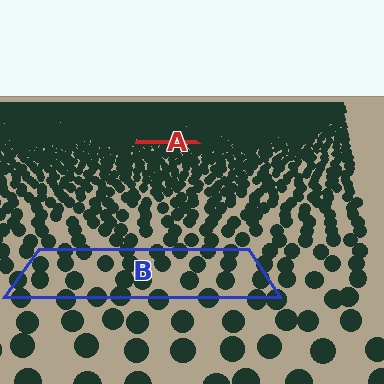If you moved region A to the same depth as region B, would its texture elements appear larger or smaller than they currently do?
They would appear larger. At a closer depth, the same texture elements are projected at a bigger on-screen size.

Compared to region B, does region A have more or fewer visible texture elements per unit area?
Region A has more texture elements per unit area — they are packed more densely because it is farther away.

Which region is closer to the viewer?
Region B is closer. The texture elements there are larger and more spread out.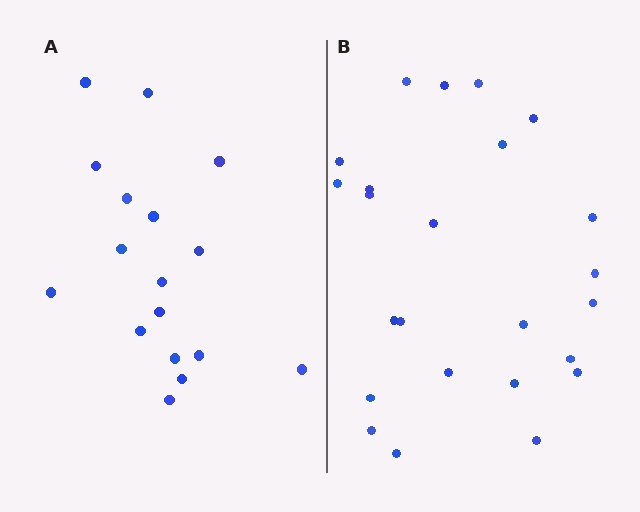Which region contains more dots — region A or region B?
Region B (the right region) has more dots.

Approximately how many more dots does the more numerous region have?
Region B has roughly 8 or so more dots than region A.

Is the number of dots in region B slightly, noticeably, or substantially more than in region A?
Region B has noticeably more, but not dramatically so. The ratio is roughly 1.4 to 1.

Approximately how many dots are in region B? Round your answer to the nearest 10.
About 20 dots. (The exact count is 24, which rounds to 20.)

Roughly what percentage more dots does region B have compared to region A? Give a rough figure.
About 40% more.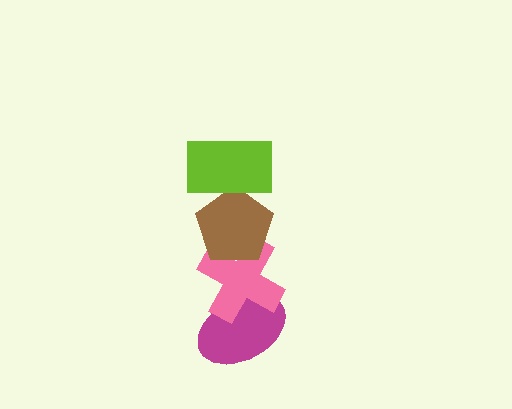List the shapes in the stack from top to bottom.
From top to bottom: the lime rectangle, the brown pentagon, the pink cross, the magenta ellipse.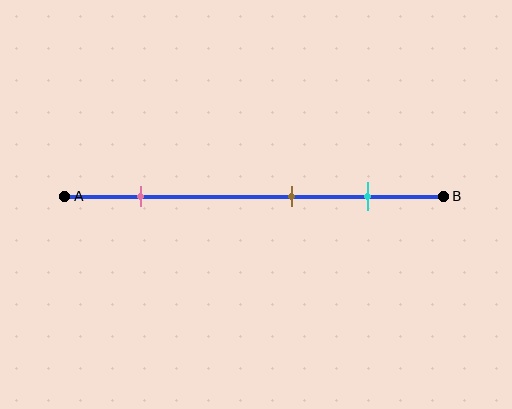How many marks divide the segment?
There are 3 marks dividing the segment.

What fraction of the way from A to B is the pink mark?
The pink mark is approximately 20% (0.2) of the way from A to B.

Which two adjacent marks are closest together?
The brown and cyan marks are the closest adjacent pair.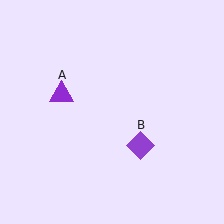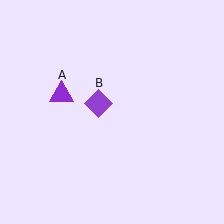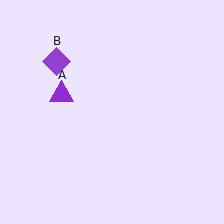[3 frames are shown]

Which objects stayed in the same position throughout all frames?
Purple triangle (object A) remained stationary.